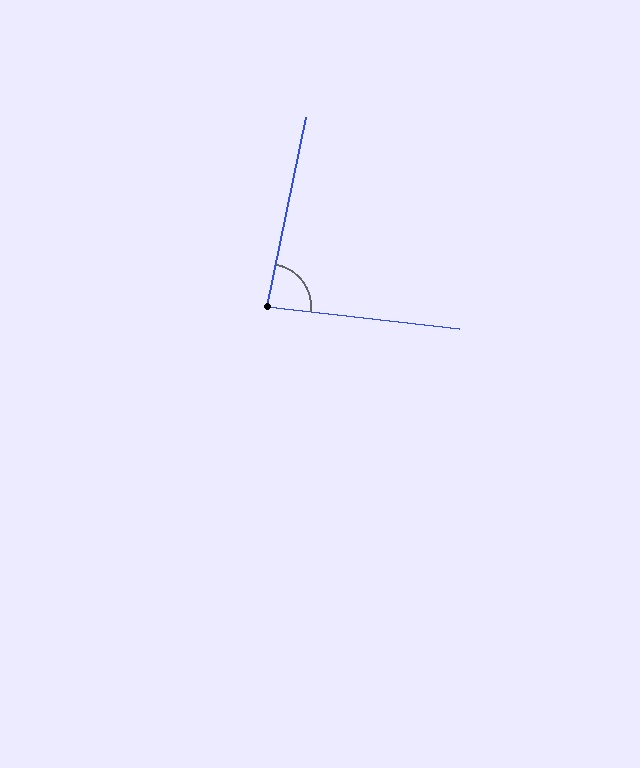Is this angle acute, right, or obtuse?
It is approximately a right angle.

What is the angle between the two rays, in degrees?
Approximately 85 degrees.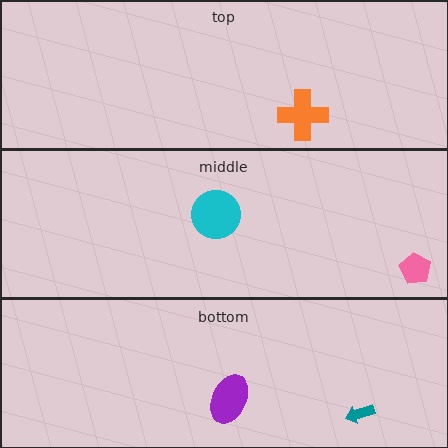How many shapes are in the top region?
1.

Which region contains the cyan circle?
The middle region.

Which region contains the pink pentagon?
The middle region.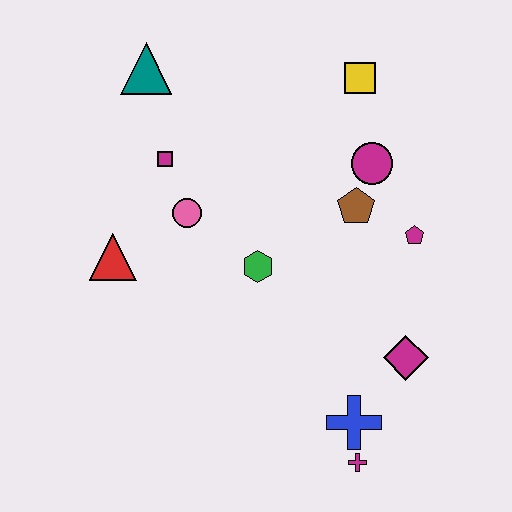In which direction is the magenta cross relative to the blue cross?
The magenta cross is below the blue cross.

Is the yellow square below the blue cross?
No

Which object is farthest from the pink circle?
The magenta cross is farthest from the pink circle.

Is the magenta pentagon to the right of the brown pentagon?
Yes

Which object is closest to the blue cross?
The magenta cross is closest to the blue cross.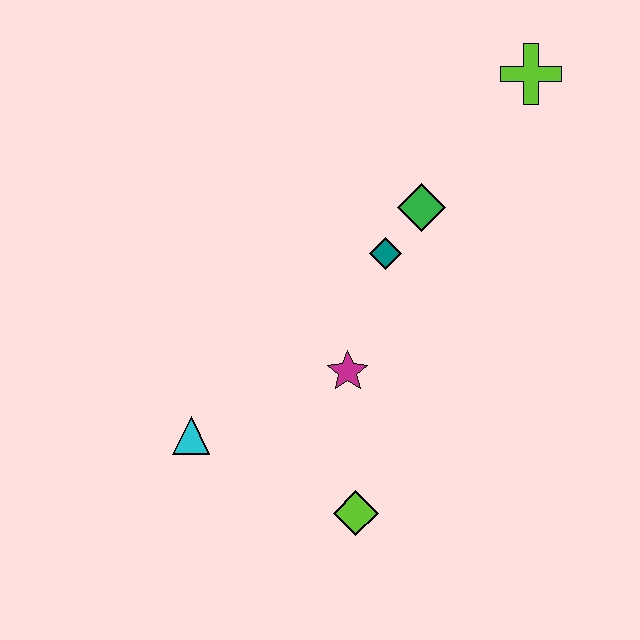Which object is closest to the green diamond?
The teal diamond is closest to the green diamond.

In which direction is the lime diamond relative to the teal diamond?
The lime diamond is below the teal diamond.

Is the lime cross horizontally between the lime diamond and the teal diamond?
No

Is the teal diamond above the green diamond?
No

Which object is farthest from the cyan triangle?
The lime cross is farthest from the cyan triangle.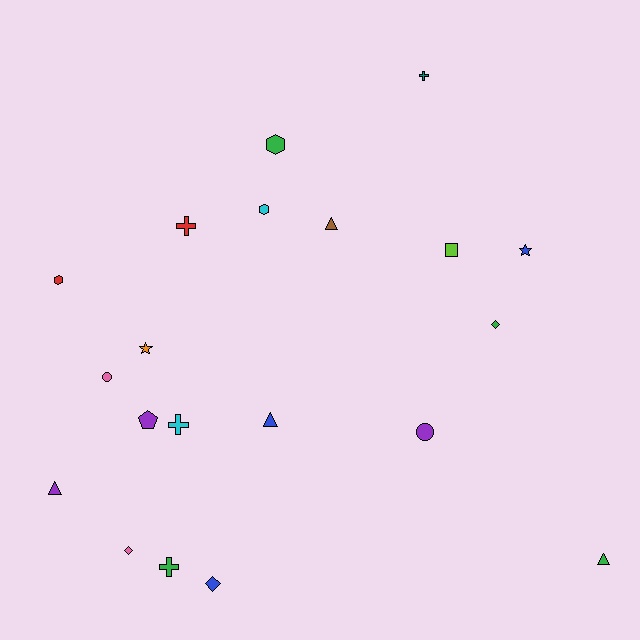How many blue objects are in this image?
There are 3 blue objects.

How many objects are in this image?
There are 20 objects.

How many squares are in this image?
There is 1 square.